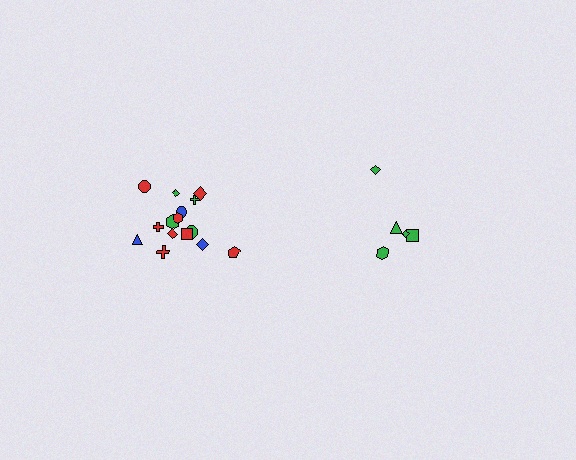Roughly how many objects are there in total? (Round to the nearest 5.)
Roughly 20 objects in total.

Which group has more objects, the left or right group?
The left group.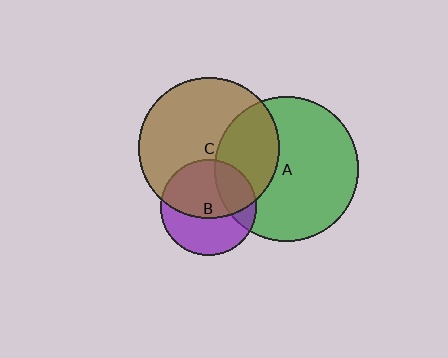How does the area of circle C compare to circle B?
Approximately 2.1 times.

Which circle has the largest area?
Circle A (green).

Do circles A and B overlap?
Yes.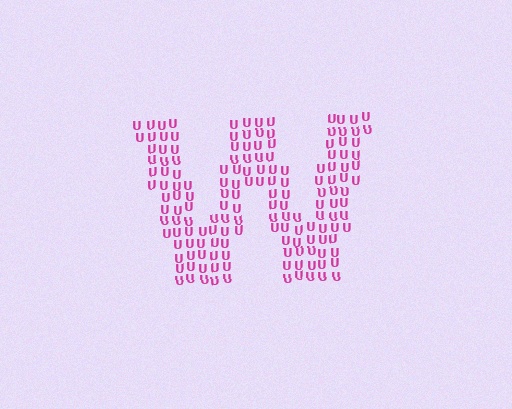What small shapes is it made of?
It is made of small letter U's.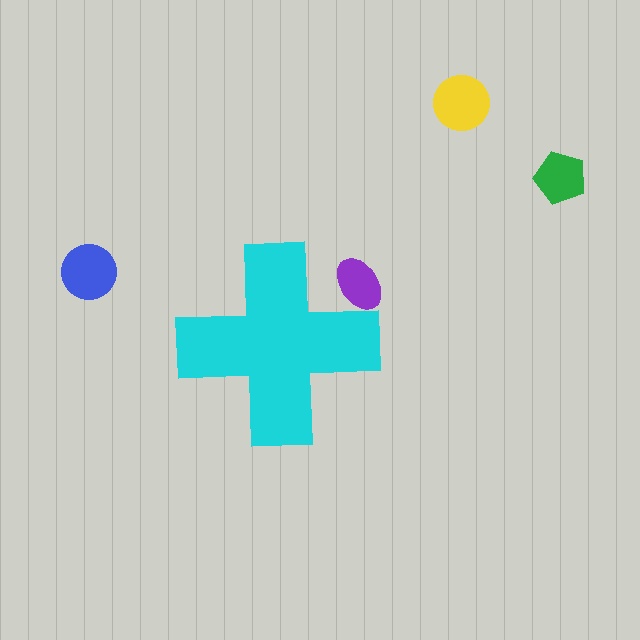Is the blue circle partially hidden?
No, the blue circle is fully visible.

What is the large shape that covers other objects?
A cyan cross.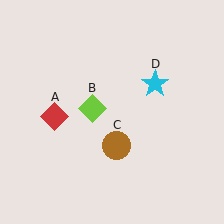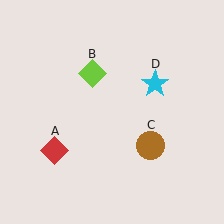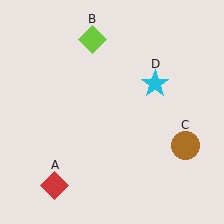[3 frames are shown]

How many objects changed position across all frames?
3 objects changed position: red diamond (object A), lime diamond (object B), brown circle (object C).